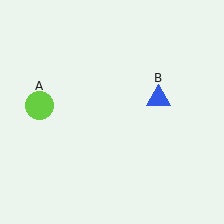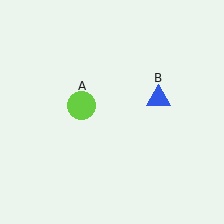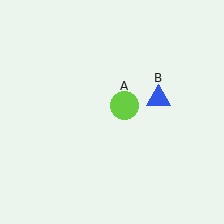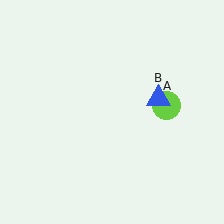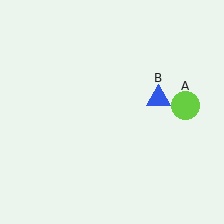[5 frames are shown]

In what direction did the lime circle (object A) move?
The lime circle (object A) moved right.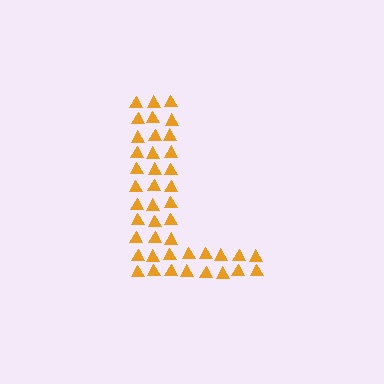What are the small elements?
The small elements are triangles.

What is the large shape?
The large shape is the letter L.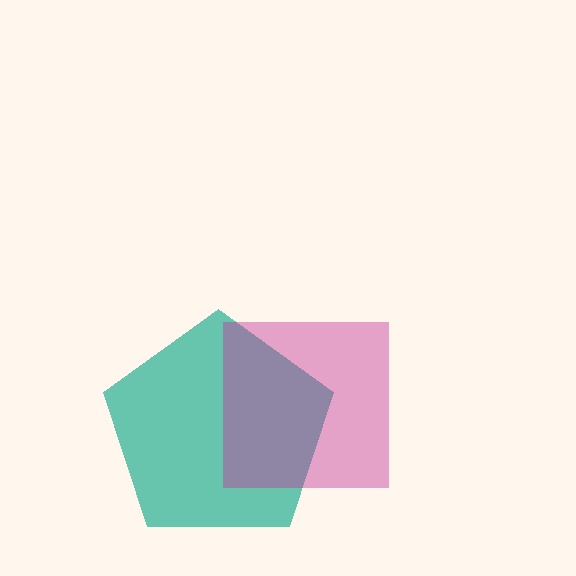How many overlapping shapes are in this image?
There are 2 overlapping shapes in the image.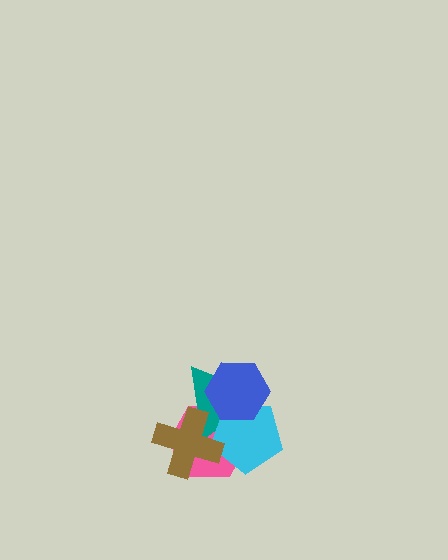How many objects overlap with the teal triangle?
4 objects overlap with the teal triangle.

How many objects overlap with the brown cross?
3 objects overlap with the brown cross.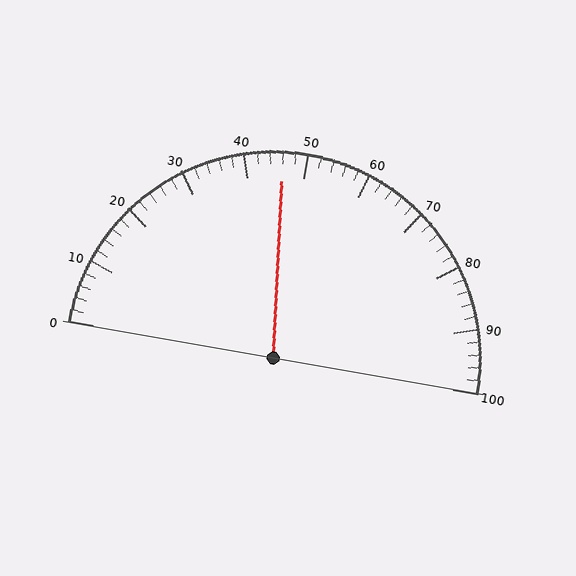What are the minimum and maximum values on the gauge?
The gauge ranges from 0 to 100.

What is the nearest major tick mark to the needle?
The nearest major tick mark is 50.